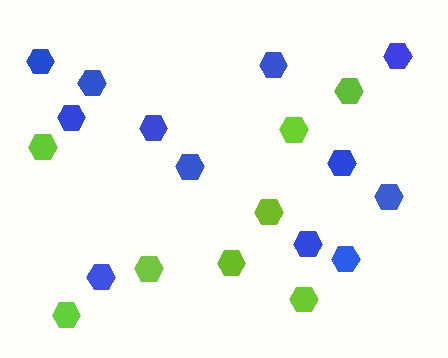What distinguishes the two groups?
There are 2 groups: one group of blue hexagons (12) and one group of lime hexagons (8).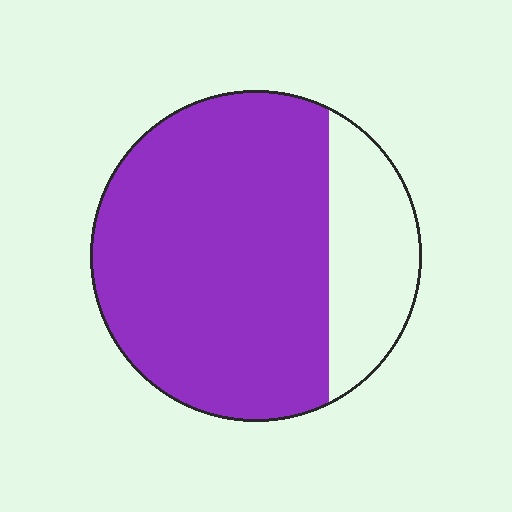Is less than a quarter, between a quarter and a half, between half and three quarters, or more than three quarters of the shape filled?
More than three quarters.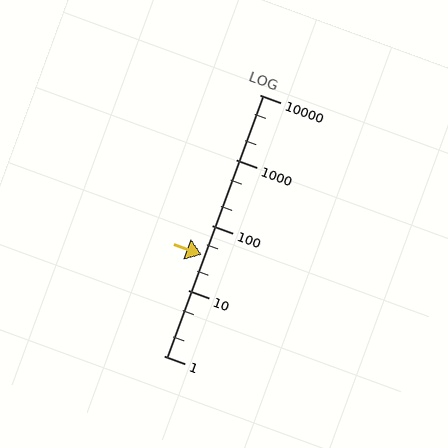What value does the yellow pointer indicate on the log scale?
The pointer indicates approximately 35.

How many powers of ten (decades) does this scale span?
The scale spans 4 decades, from 1 to 10000.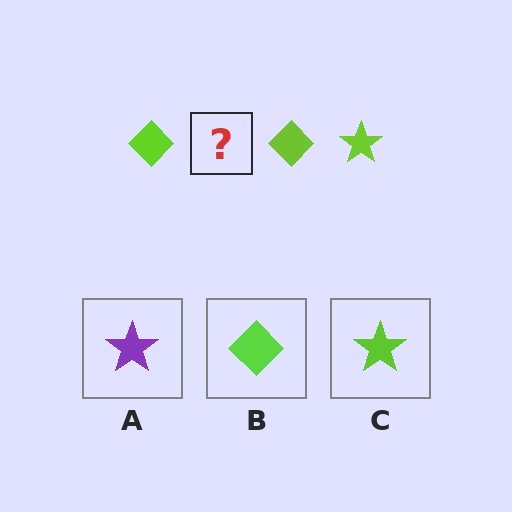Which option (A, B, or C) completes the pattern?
C.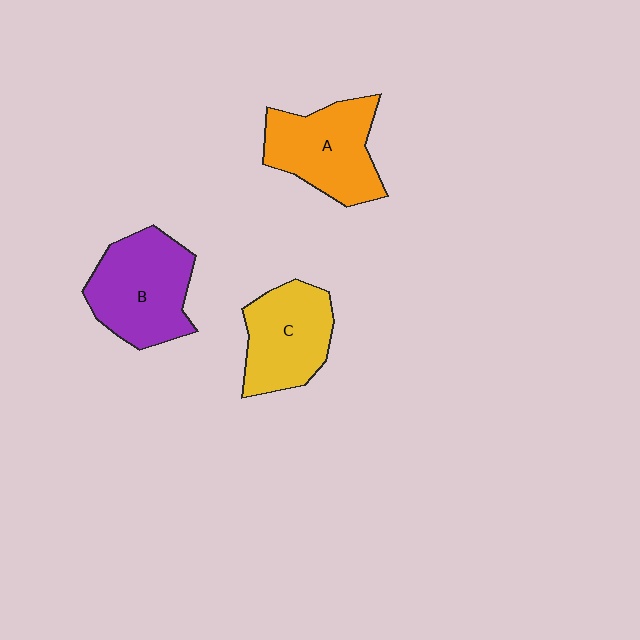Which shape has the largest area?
Shape B (purple).